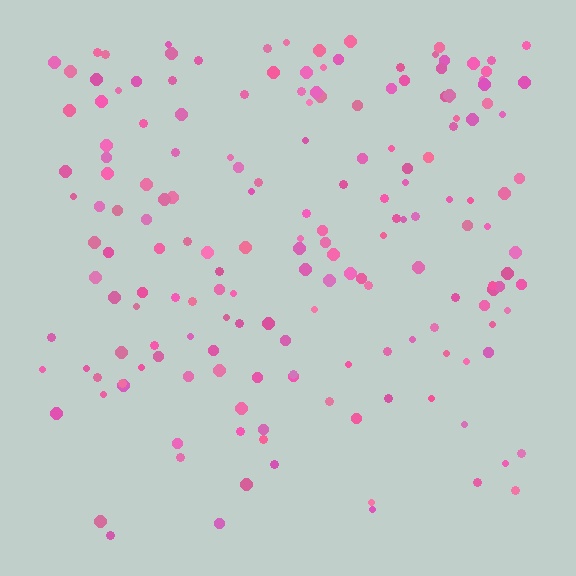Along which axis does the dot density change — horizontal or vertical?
Vertical.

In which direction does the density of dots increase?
From bottom to top, with the top side densest.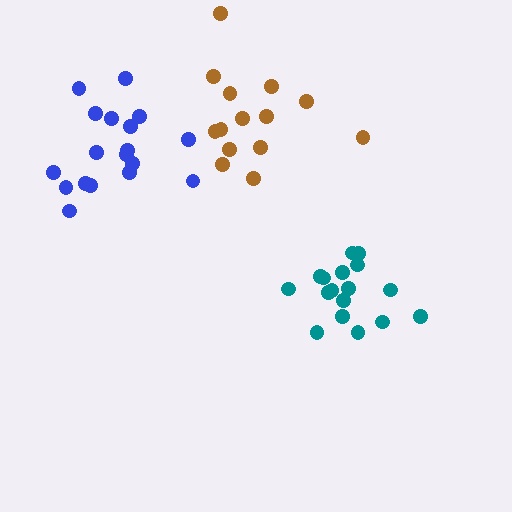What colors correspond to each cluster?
The clusters are colored: teal, blue, brown.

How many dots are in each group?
Group 1: 17 dots, Group 2: 18 dots, Group 3: 14 dots (49 total).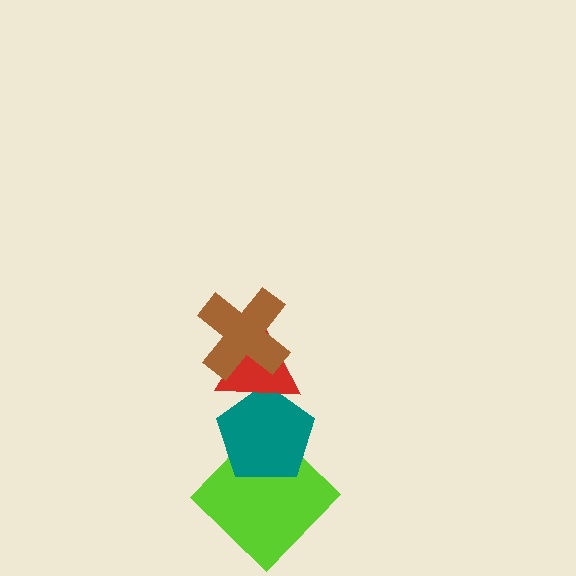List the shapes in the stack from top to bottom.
From top to bottom: the brown cross, the red triangle, the teal pentagon, the lime diamond.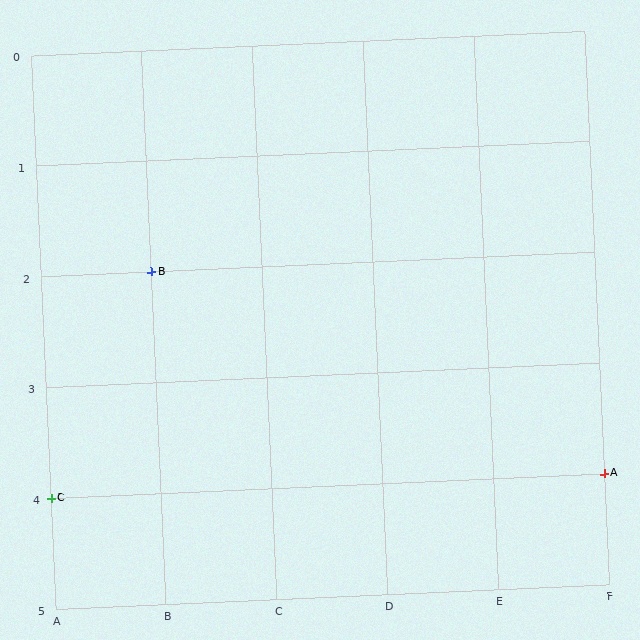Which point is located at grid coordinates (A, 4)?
Point C is at (A, 4).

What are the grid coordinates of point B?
Point B is at grid coordinates (B, 2).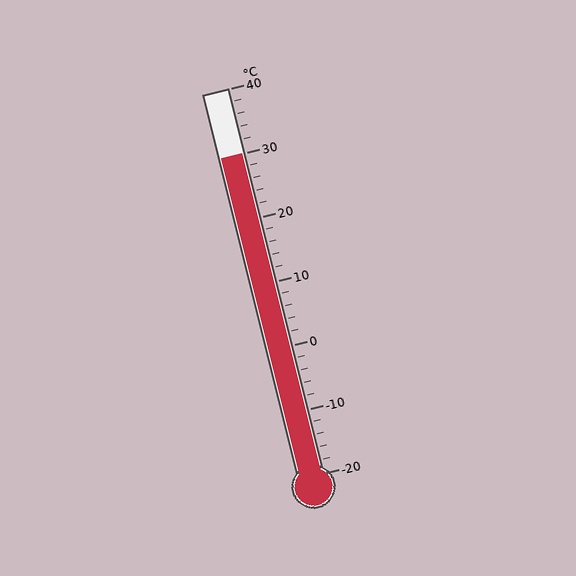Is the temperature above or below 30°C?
The temperature is at 30°C.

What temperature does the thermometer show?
The thermometer shows approximately 30°C.